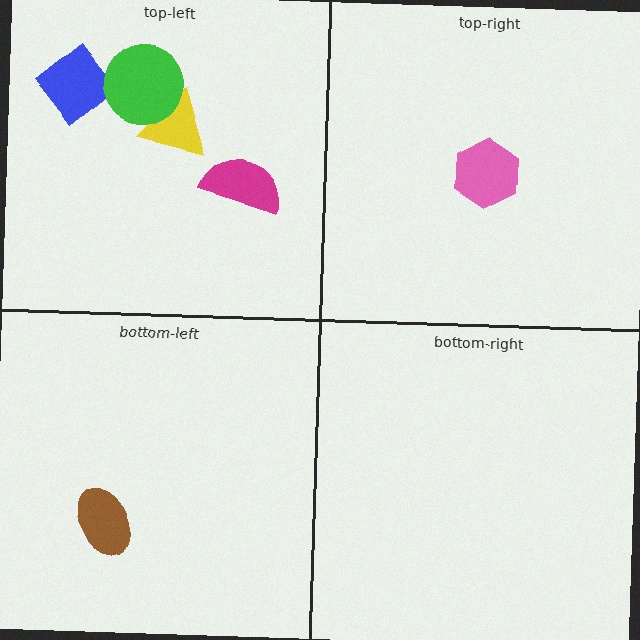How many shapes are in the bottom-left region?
1.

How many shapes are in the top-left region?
4.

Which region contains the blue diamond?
The top-left region.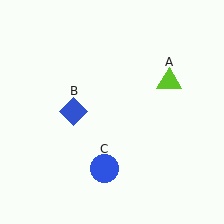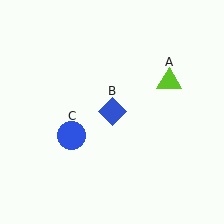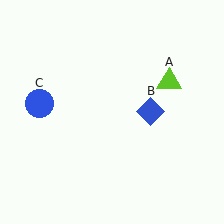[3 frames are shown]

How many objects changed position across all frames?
2 objects changed position: blue diamond (object B), blue circle (object C).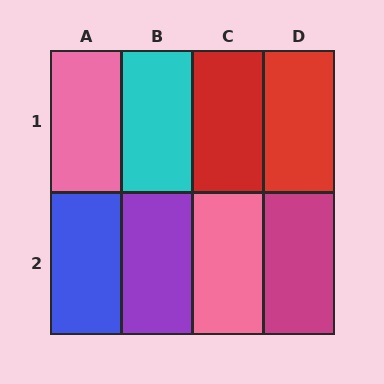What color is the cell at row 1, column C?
Red.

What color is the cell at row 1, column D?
Red.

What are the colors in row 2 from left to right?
Blue, purple, pink, magenta.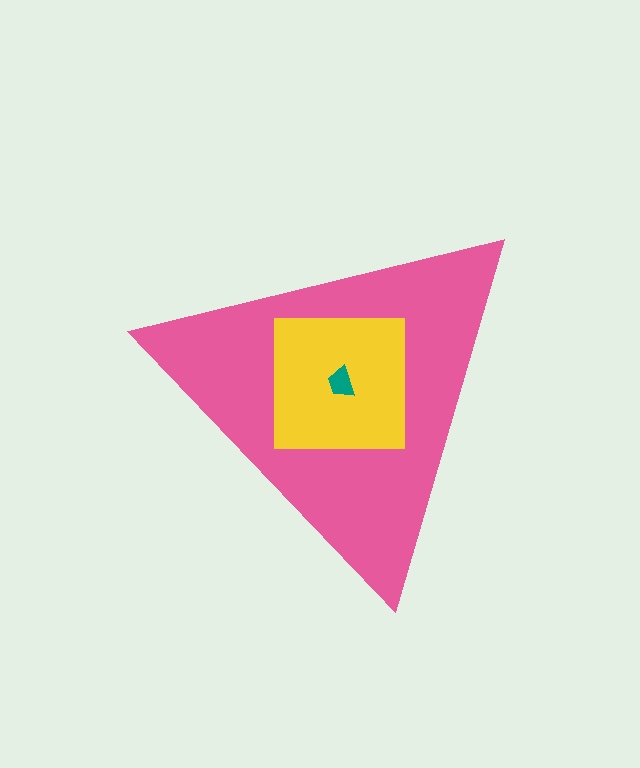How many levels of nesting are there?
3.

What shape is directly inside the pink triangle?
The yellow square.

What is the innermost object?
The teal trapezoid.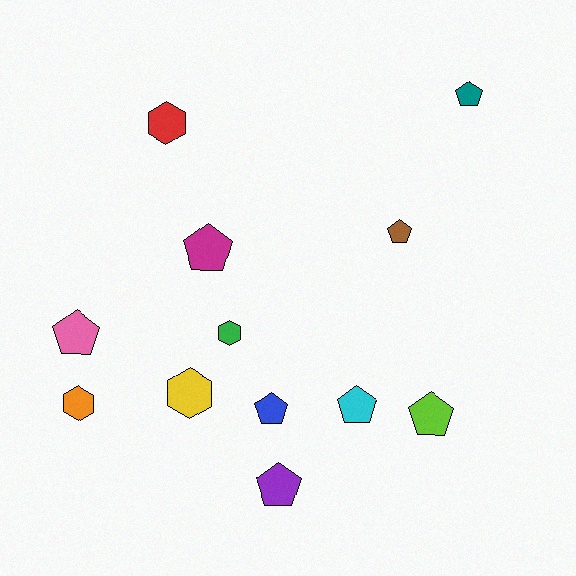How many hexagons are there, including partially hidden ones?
There are 4 hexagons.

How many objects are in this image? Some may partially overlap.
There are 12 objects.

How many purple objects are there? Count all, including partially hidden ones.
There is 1 purple object.